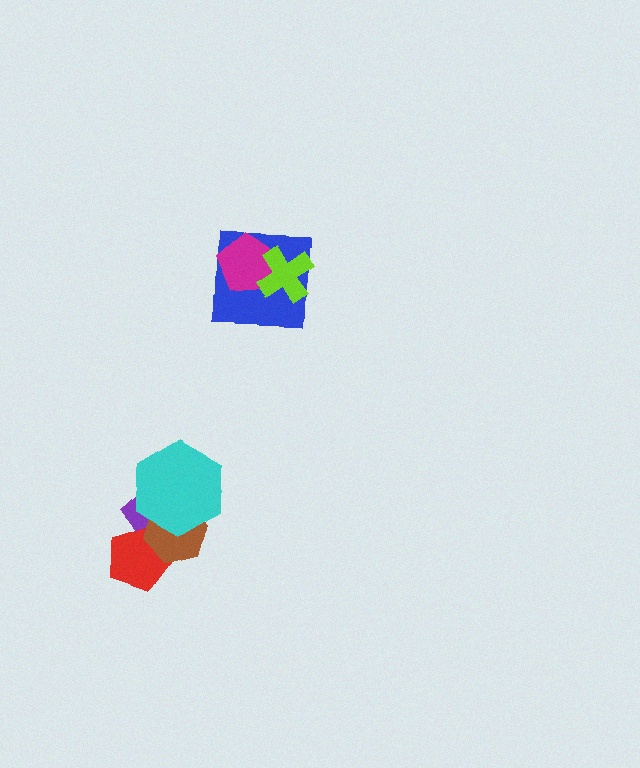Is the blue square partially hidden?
Yes, it is partially covered by another shape.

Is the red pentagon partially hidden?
Yes, it is partially covered by another shape.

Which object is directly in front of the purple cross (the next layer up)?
The red pentagon is directly in front of the purple cross.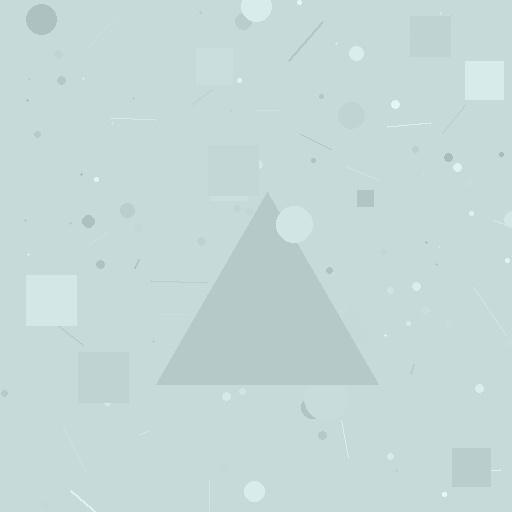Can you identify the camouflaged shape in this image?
The camouflaged shape is a triangle.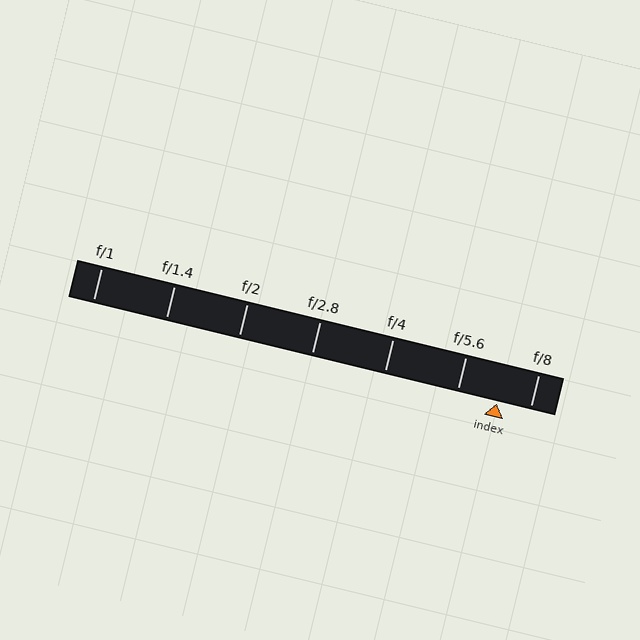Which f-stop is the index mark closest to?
The index mark is closest to f/8.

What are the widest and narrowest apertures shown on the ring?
The widest aperture shown is f/1 and the narrowest is f/8.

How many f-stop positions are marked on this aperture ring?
There are 7 f-stop positions marked.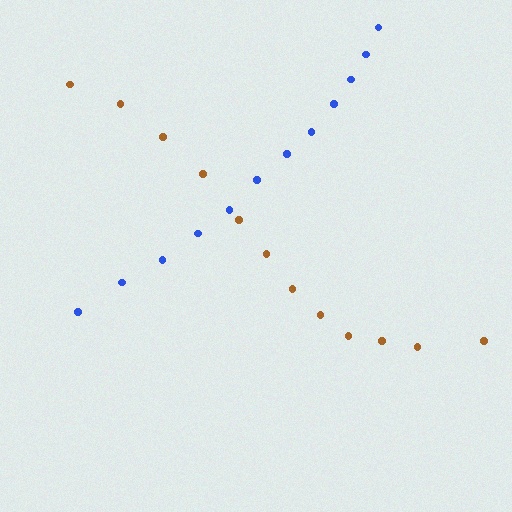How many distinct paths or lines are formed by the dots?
There are 2 distinct paths.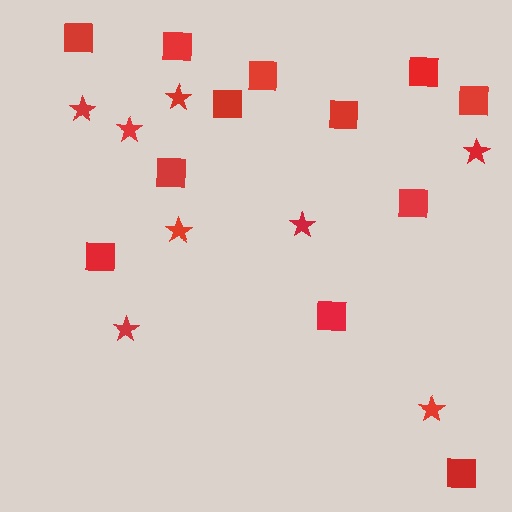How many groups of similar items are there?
There are 2 groups: one group of squares (12) and one group of stars (8).